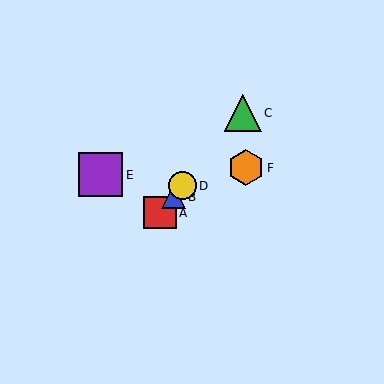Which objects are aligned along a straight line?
Objects A, B, C, D are aligned along a straight line.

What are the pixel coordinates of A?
Object A is at (160, 213).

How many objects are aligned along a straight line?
4 objects (A, B, C, D) are aligned along a straight line.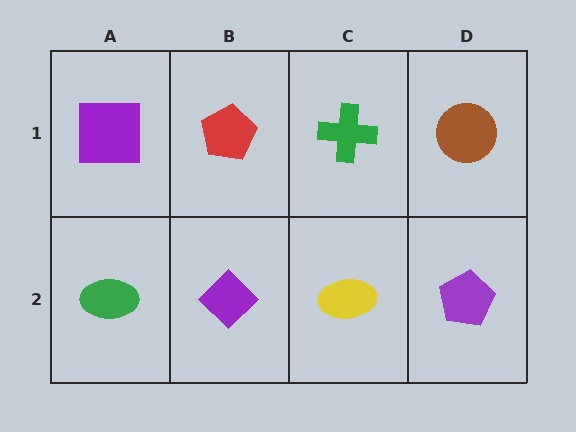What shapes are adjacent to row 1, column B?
A purple diamond (row 2, column B), a purple square (row 1, column A), a green cross (row 1, column C).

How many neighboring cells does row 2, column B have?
3.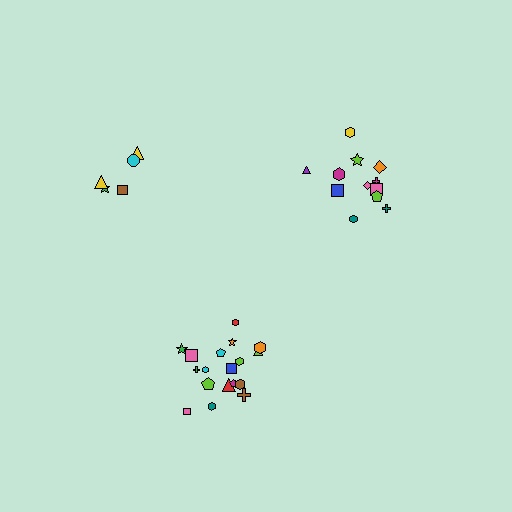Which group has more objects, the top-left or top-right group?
The top-right group.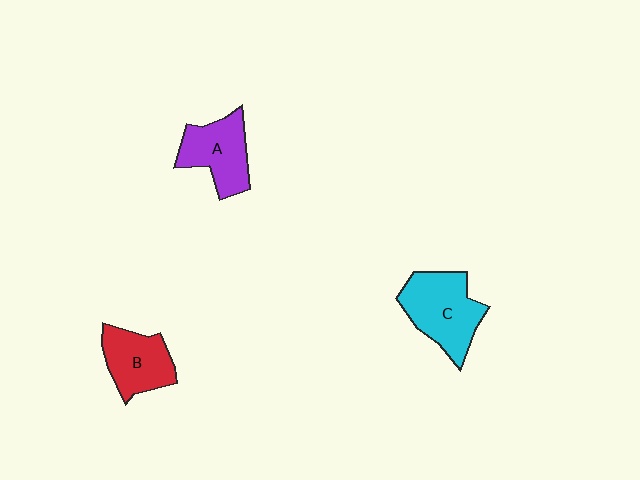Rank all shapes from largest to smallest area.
From largest to smallest: C (cyan), A (purple), B (red).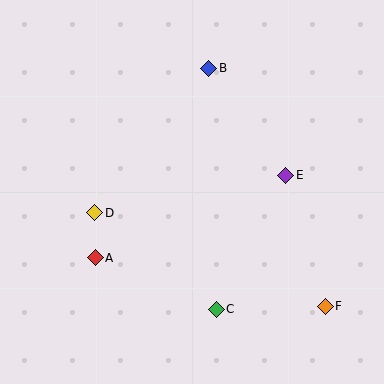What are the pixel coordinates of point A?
Point A is at (95, 258).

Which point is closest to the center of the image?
Point E at (286, 175) is closest to the center.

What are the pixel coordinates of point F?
Point F is at (325, 306).